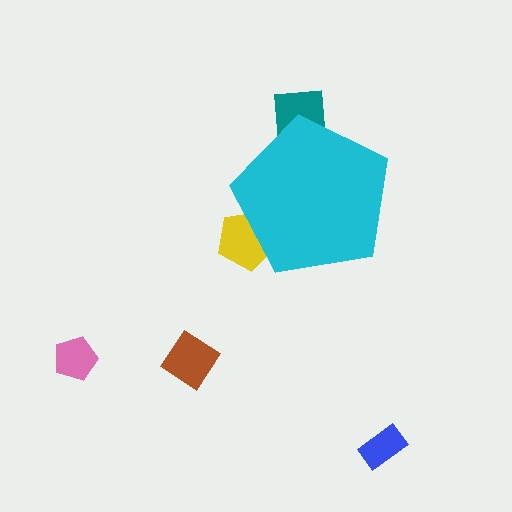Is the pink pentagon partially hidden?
No, the pink pentagon is fully visible.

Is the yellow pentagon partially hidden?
Yes, the yellow pentagon is partially hidden behind the cyan pentagon.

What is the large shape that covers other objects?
A cyan pentagon.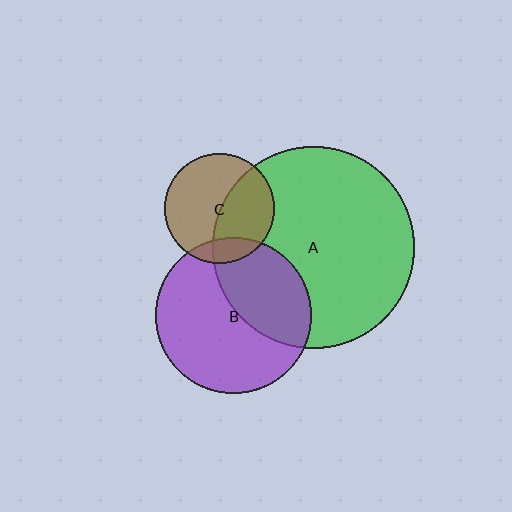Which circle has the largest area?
Circle A (green).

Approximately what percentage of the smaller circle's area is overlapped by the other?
Approximately 45%.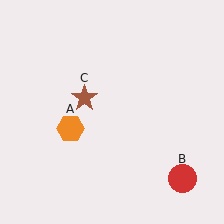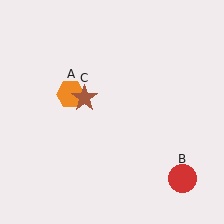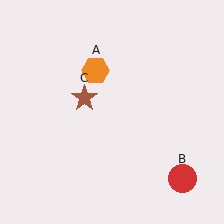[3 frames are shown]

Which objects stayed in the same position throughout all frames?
Red circle (object B) and brown star (object C) remained stationary.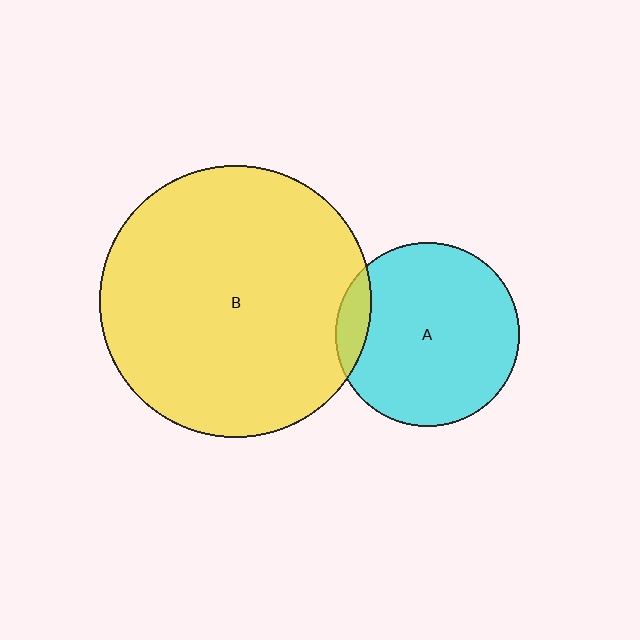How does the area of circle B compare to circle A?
Approximately 2.2 times.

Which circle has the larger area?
Circle B (yellow).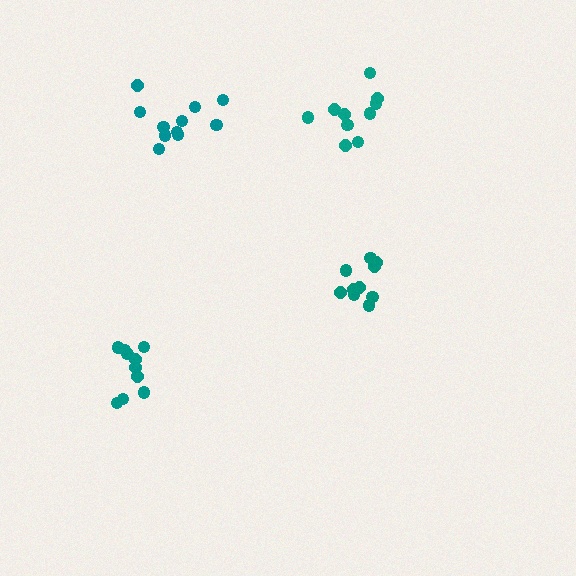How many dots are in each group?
Group 1: 11 dots, Group 2: 10 dots, Group 3: 10 dots, Group 4: 10 dots (41 total).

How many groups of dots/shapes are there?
There are 4 groups.